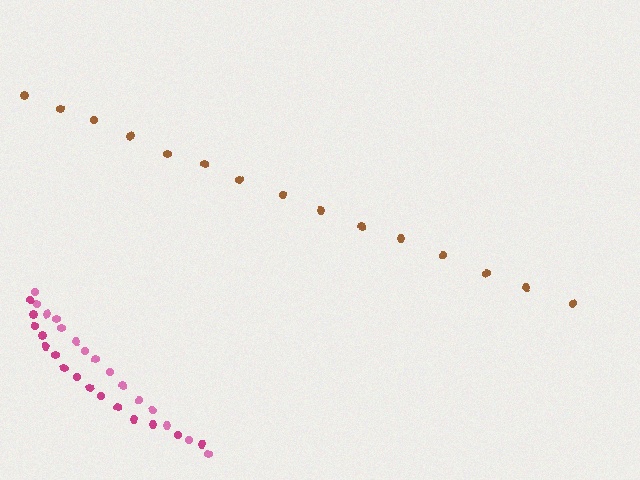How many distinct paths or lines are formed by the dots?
There are 3 distinct paths.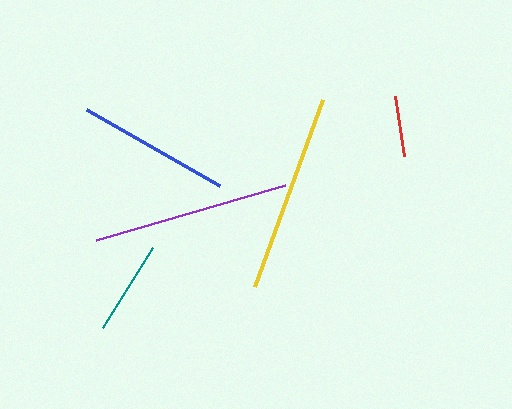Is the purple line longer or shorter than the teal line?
The purple line is longer than the teal line.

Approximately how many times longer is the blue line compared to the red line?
The blue line is approximately 2.5 times the length of the red line.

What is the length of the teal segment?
The teal segment is approximately 94 pixels long.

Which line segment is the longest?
The yellow line is the longest at approximately 199 pixels.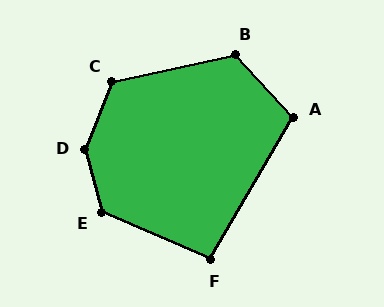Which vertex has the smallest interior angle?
F, at approximately 97 degrees.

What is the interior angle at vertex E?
Approximately 129 degrees (obtuse).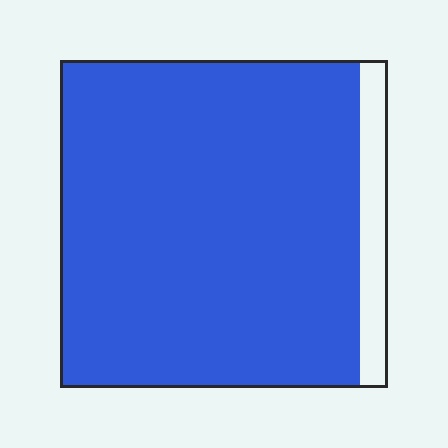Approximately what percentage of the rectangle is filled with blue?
Approximately 90%.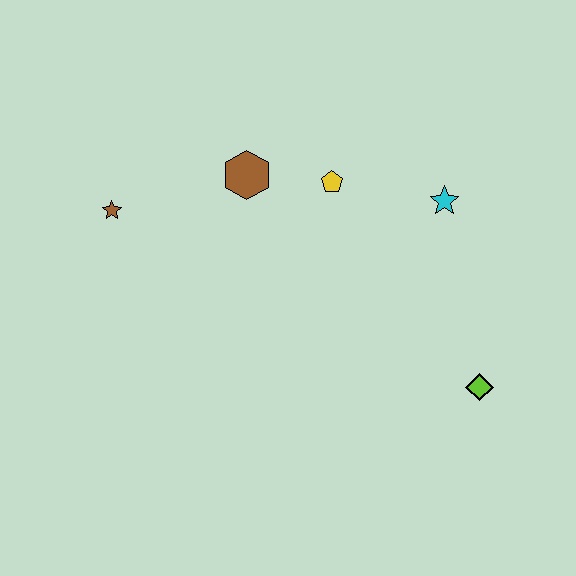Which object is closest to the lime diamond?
The cyan star is closest to the lime diamond.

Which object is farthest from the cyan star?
The brown star is farthest from the cyan star.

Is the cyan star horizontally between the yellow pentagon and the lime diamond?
Yes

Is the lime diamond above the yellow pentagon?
No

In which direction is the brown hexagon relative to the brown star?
The brown hexagon is to the right of the brown star.